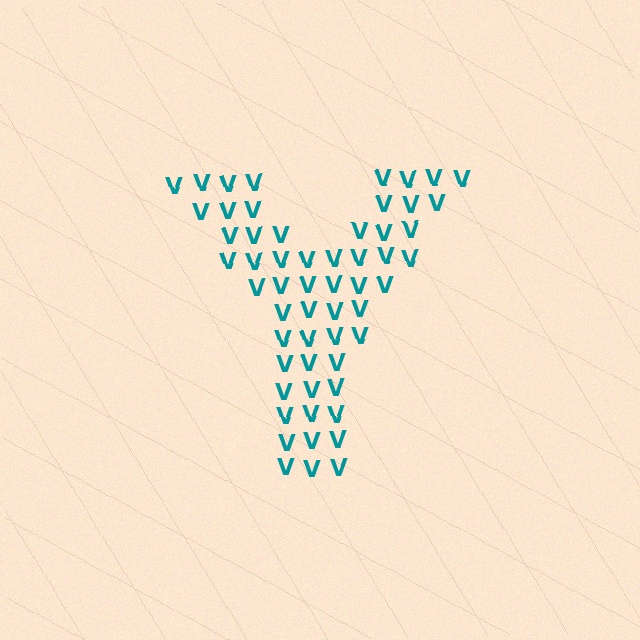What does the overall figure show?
The overall figure shows the letter Y.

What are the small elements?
The small elements are letter V's.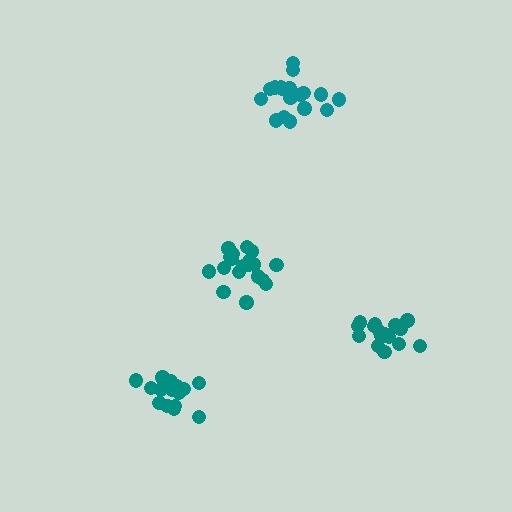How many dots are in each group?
Group 1: 19 dots, Group 2: 18 dots, Group 3: 16 dots, Group 4: 20 dots (73 total).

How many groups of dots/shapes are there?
There are 4 groups.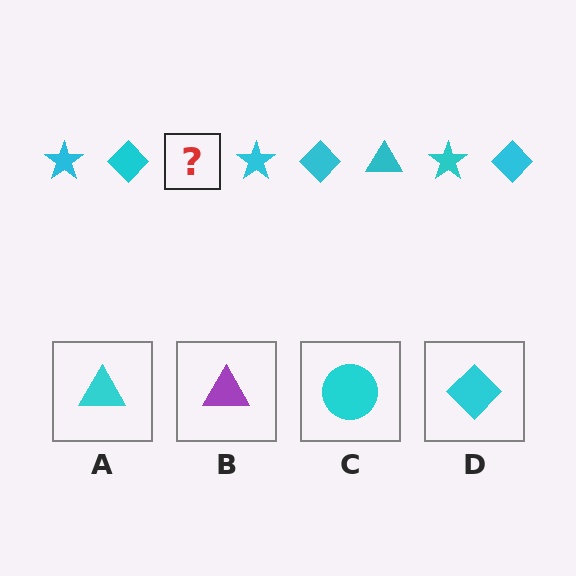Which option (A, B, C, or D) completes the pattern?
A.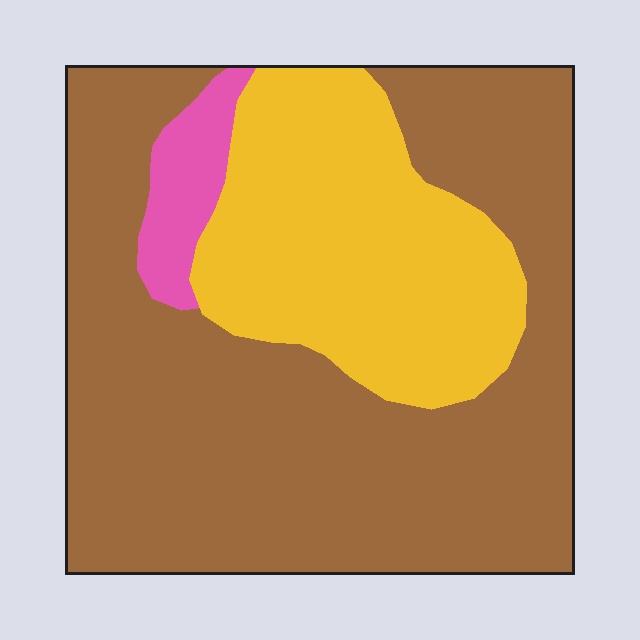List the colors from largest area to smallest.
From largest to smallest: brown, yellow, pink.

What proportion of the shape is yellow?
Yellow takes up between a sixth and a third of the shape.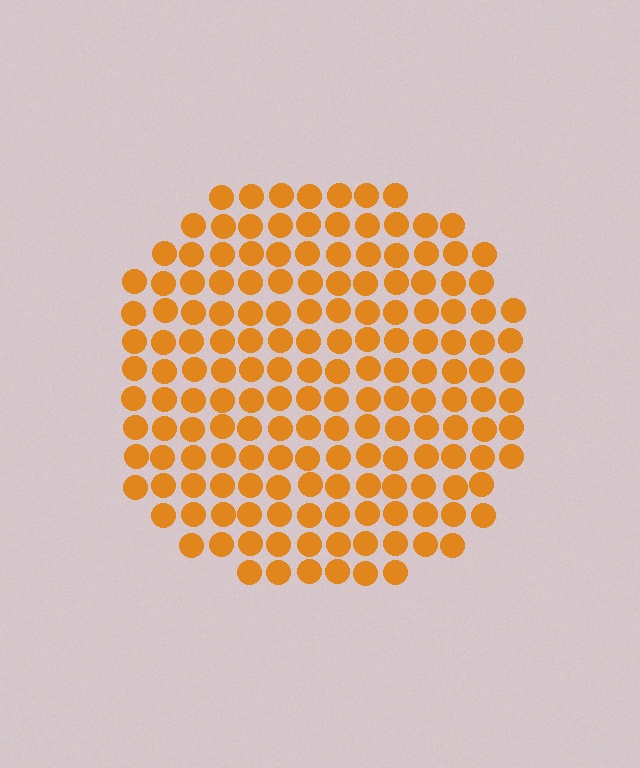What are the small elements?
The small elements are circles.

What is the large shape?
The large shape is a circle.